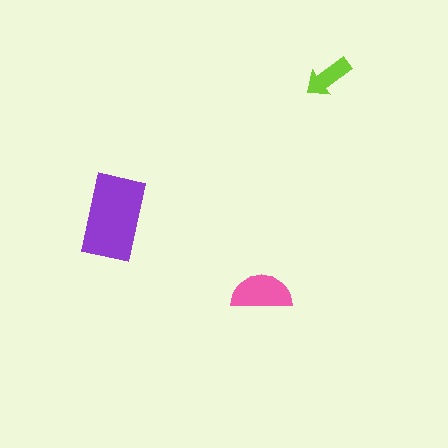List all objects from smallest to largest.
The lime arrow, the pink semicircle, the purple rectangle.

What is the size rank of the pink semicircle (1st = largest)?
2nd.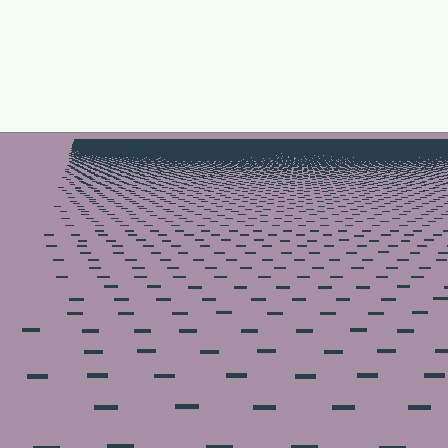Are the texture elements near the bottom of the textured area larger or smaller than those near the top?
Larger. Near the bottom, elements are closer to the viewer and appear at a bigger on-screen size.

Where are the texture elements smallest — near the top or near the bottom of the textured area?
Near the top.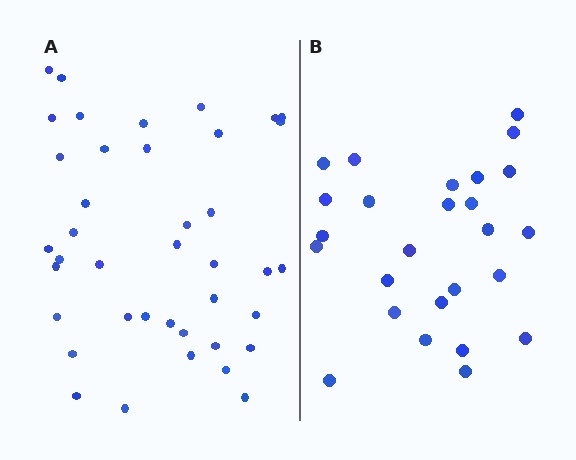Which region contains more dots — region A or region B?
Region A (the left region) has more dots.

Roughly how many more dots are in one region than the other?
Region A has approximately 15 more dots than region B.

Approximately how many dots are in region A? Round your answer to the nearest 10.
About 40 dots.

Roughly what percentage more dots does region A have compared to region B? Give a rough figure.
About 55% more.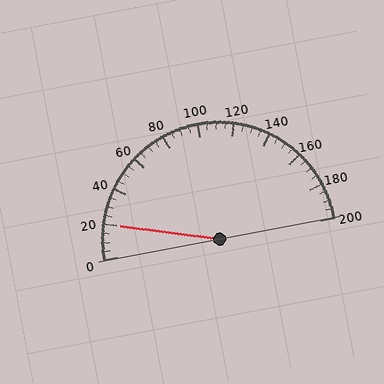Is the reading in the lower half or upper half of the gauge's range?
The reading is in the lower half of the range (0 to 200).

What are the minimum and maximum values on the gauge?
The gauge ranges from 0 to 200.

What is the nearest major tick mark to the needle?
The nearest major tick mark is 20.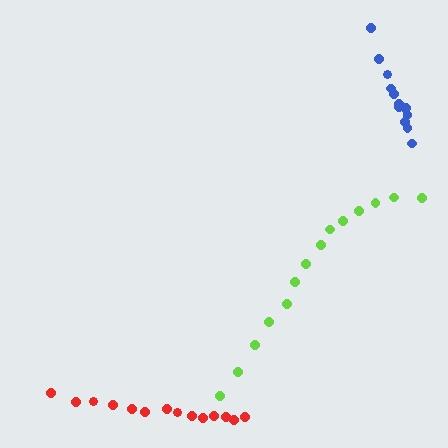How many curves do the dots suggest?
There are 3 distinct paths.